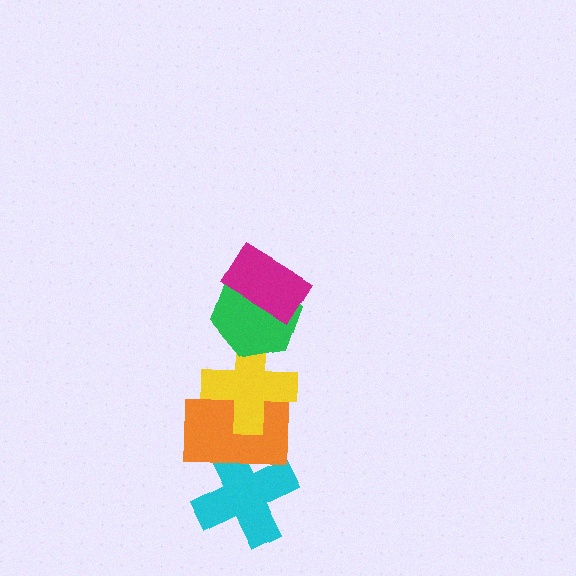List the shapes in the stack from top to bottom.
From top to bottom: the magenta rectangle, the green hexagon, the yellow cross, the orange rectangle, the cyan cross.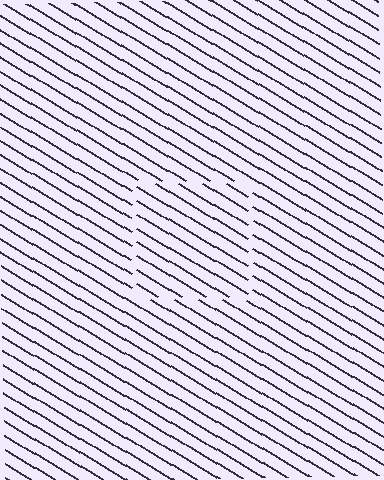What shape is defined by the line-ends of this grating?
An illusory square. The interior of the shape contains the same grating, shifted by half a period — the contour is defined by the phase discontinuity where line-ends from the inner and outer gratings abut.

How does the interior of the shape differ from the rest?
The interior of the shape contains the same grating, shifted by half a period — the contour is defined by the phase discontinuity where line-ends from the inner and outer gratings abut.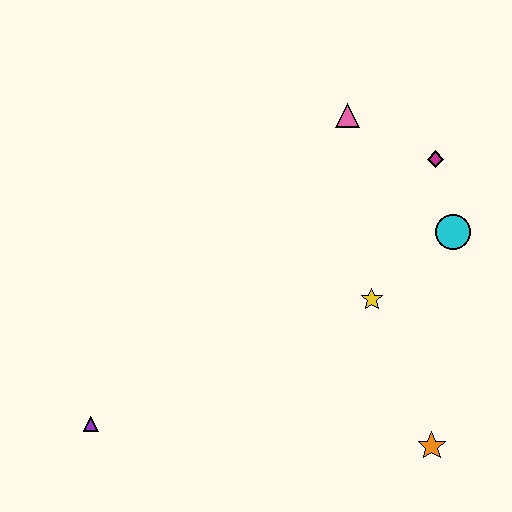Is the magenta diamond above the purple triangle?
Yes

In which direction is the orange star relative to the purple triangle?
The orange star is to the right of the purple triangle.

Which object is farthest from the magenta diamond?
The purple triangle is farthest from the magenta diamond.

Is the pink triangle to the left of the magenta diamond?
Yes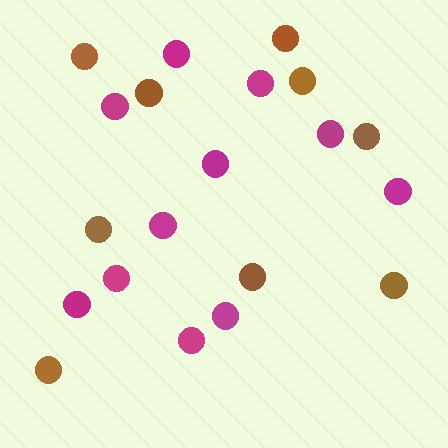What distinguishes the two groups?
There are 2 groups: one group of brown circles (9) and one group of magenta circles (11).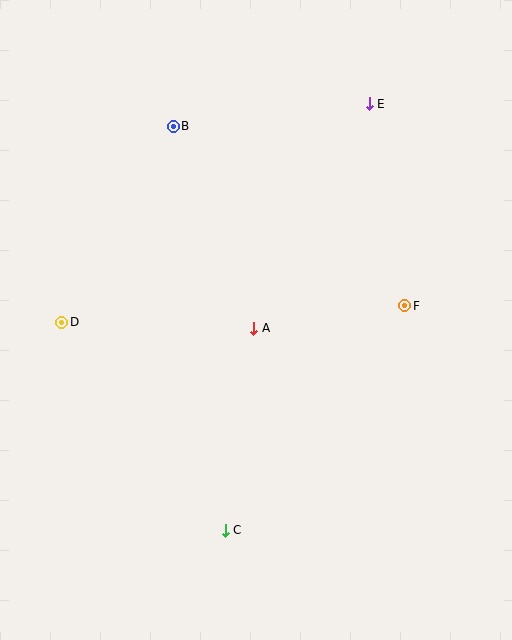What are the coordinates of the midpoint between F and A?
The midpoint between F and A is at (329, 317).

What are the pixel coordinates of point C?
Point C is at (225, 530).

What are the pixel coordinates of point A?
Point A is at (254, 328).